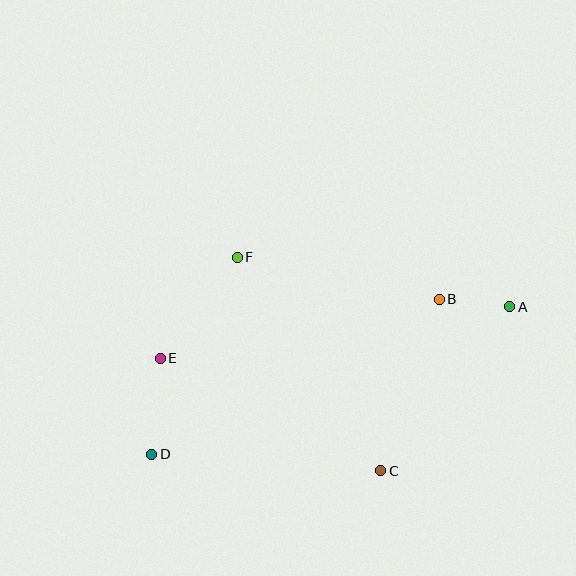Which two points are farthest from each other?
Points A and D are farthest from each other.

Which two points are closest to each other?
Points A and B are closest to each other.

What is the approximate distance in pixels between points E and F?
The distance between E and F is approximately 127 pixels.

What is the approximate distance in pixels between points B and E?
The distance between B and E is approximately 285 pixels.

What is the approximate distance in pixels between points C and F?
The distance between C and F is approximately 257 pixels.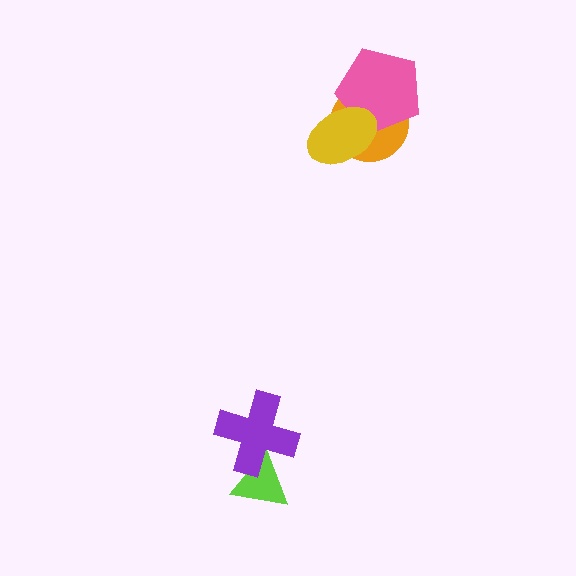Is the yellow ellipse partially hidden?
No, no other shape covers it.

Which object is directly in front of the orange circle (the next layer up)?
The pink pentagon is directly in front of the orange circle.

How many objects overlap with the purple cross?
1 object overlaps with the purple cross.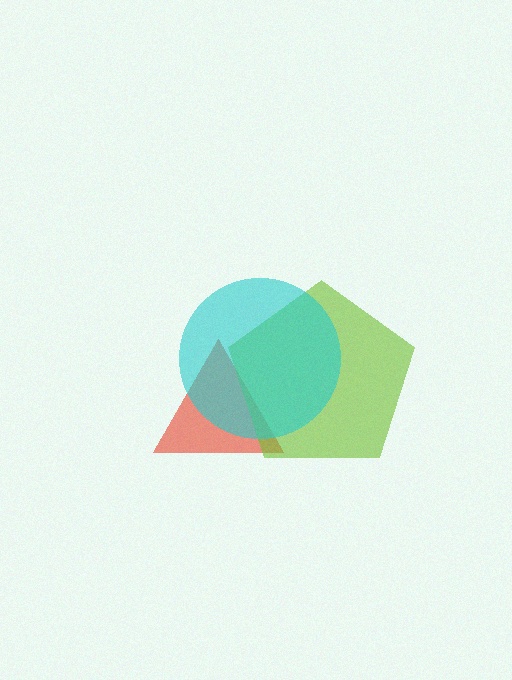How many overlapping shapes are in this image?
There are 3 overlapping shapes in the image.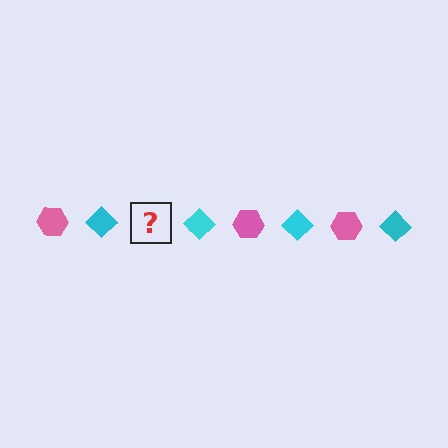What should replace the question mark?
The question mark should be replaced with a pink hexagon.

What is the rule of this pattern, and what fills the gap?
The rule is that the pattern alternates between pink hexagon and cyan diamond. The gap should be filled with a pink hexagon.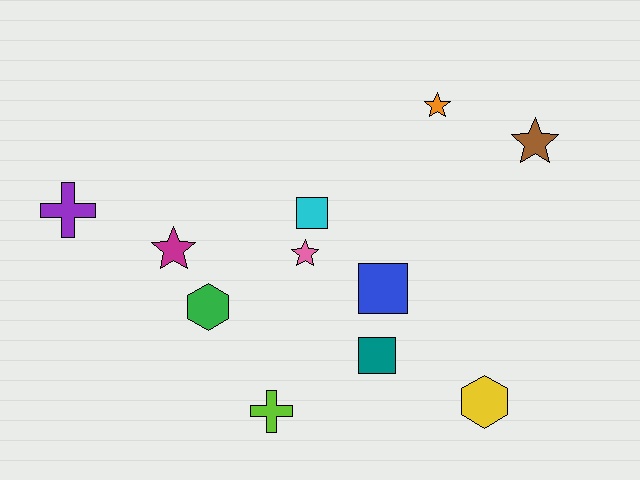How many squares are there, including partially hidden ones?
There are 3 squares.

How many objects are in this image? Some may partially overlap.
There are 11 objects.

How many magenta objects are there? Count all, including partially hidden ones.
There is 1 magenta object.